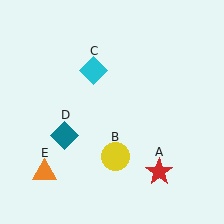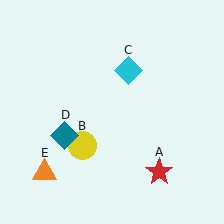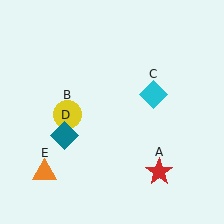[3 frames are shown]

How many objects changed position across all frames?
2 objects changed position: yellow circle (object B), cyan diamond (object C).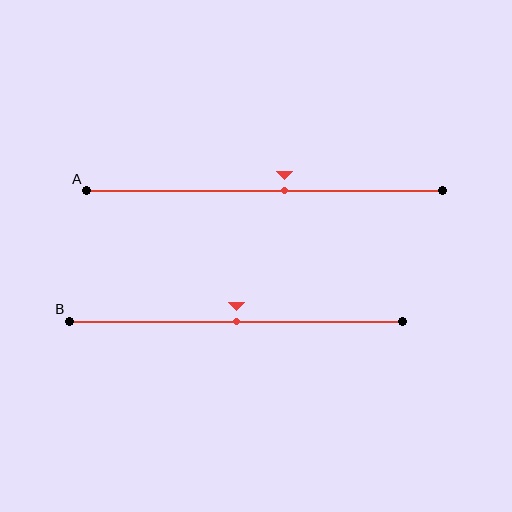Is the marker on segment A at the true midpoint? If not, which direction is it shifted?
No, the marker on segment A is shifted to the right by about 6% of the segment length.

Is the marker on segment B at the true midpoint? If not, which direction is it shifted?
Yes, the marker on segment B is at the true midpoint.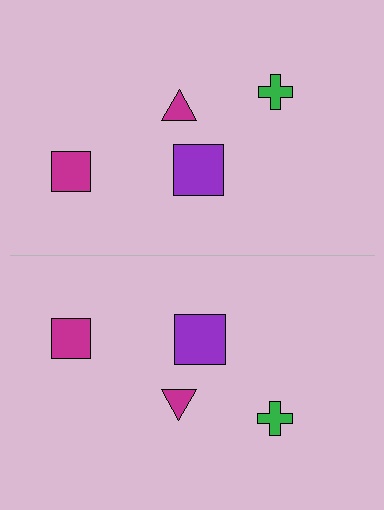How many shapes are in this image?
There are 8 shapes in this image.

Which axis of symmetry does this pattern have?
The pattern has a horizontal axis of symmetry running through the center of the image.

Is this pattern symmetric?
Yes, this pattern has bilateral (reflection) symmetry.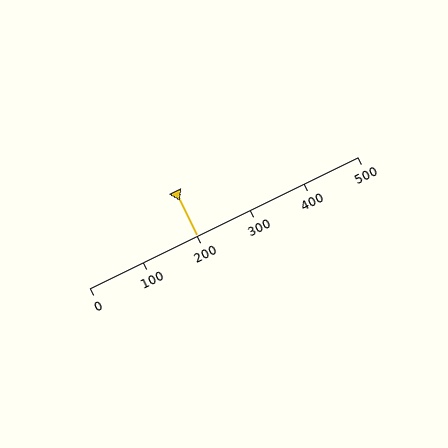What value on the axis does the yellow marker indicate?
The marker indicates approximately 200.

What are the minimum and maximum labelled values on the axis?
The axis runs from 0 to 500.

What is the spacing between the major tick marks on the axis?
The major ticks are spaced 100 apart.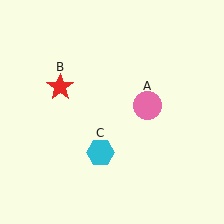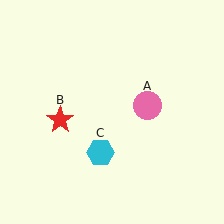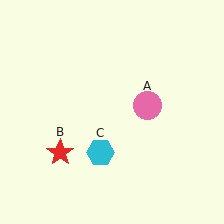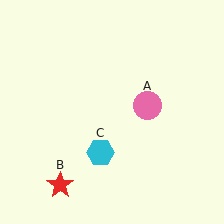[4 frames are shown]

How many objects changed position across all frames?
1 object changed position: red star (object B).